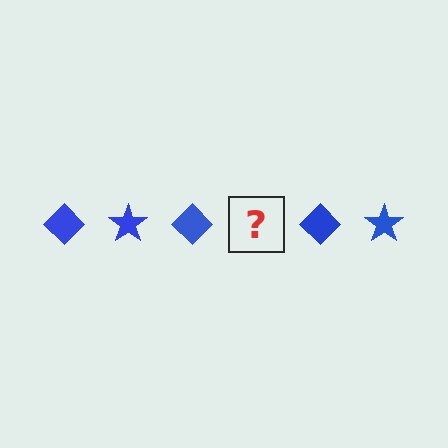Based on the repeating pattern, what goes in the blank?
The blank should be a blue star.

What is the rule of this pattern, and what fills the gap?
The rule is that the pattern cycles through diamond, star shapes in blue. The gap should be filled with a blue star.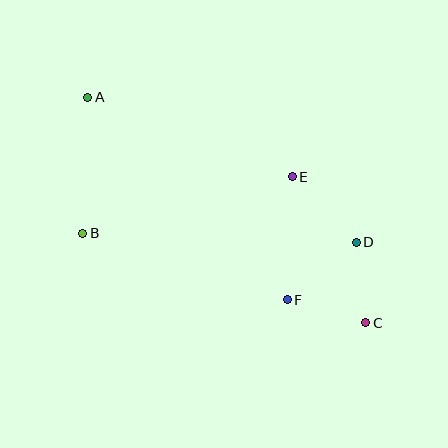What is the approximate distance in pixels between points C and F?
The distance between C and F is approximately 82 pixels.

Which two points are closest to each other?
Points C and D are closest to each other.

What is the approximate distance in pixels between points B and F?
The distance between B and F is approximately 215 pixels.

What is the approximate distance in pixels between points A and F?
The distance between A and F is approximately 284 pixels.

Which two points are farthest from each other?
Points A and C are farthest from each other.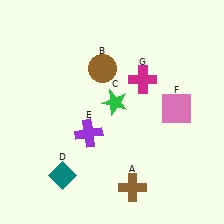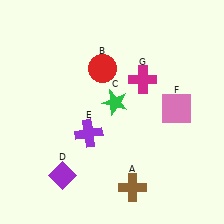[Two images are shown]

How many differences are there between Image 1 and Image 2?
There are 2 differences between the two images.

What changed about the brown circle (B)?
In Image 1, B is brown. In Image 2, it changed to red.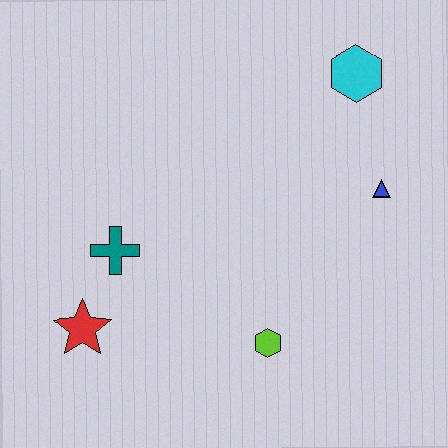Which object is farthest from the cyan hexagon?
The red star is farthest from the cyan hexagon.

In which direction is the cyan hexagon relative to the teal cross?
The cyan hexagon is to the right of the teal cross.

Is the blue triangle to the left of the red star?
No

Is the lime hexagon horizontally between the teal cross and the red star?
No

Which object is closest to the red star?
The teal cross is closest to the red star.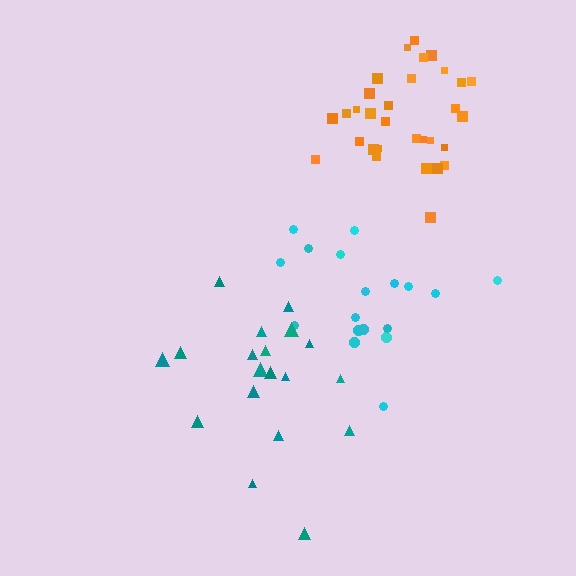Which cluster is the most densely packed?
Orange.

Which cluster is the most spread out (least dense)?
Teal.